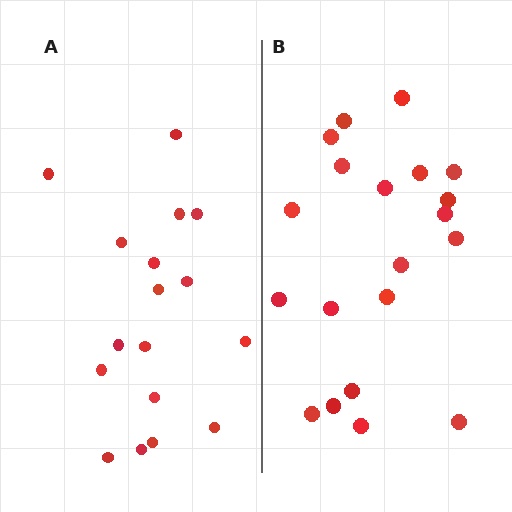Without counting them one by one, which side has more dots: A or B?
Region B (the right region) has more dots.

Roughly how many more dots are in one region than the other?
Region B has just a few more — roughly 2 or 3 more dots than region A.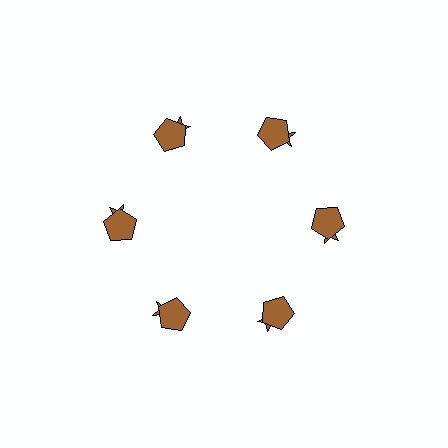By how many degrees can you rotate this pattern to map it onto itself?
The pattern maps onto itself every 60 degrees of rotation.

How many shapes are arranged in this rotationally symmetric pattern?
There are 12 shapes, arranged in 6 groups of 2.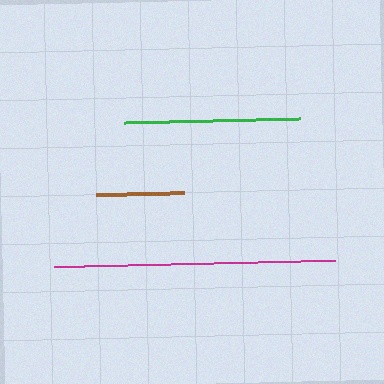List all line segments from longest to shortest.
From longest to shortest: magenta, green, brown.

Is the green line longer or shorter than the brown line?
The green line is longer than the brown line.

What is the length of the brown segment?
The brown segment is approximately 88 pixels long.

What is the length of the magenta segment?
The magenta segment is approximately 281 pixels long.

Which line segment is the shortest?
The brown line is the shortest at approximately 88 pixels.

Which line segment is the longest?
The magenta line is the longest at approximately 281 pixels.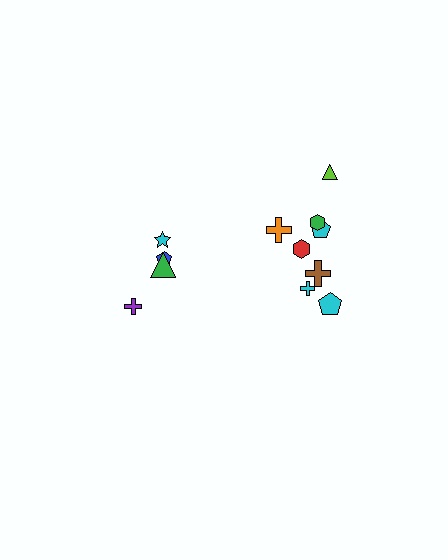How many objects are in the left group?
There are 4 objects.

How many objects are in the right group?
There are 8 objects.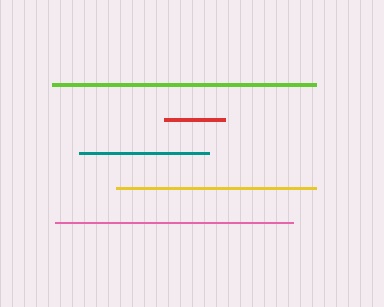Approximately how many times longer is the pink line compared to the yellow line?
The pink line is approximately 1.2 times the length of the yellow line.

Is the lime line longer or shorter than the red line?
The lime line is longer than the red line.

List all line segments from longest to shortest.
From longest to shortest: lime, pink, yellow, teal, red.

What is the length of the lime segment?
The lime segment is approximately 265 pixels long.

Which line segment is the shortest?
The red line is the shortest at approximately 61 pixels.